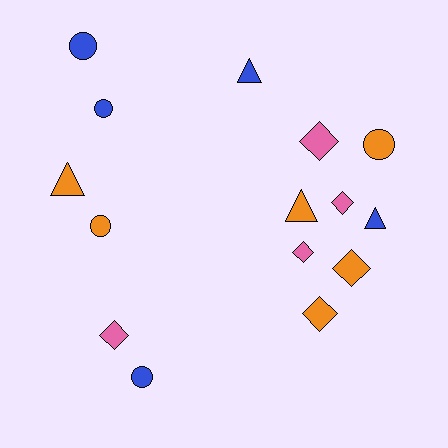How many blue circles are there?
There are 3 blue circles.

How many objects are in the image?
There are 15 objects.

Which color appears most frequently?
Orange, with 6 objects.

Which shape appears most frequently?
Diamond, with 6 objects.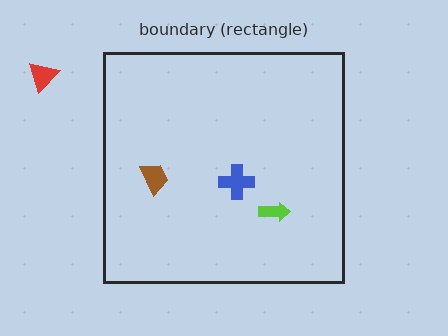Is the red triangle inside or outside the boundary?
Outside.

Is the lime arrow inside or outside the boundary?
Inside.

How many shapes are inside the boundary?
3 inside, 1 outside.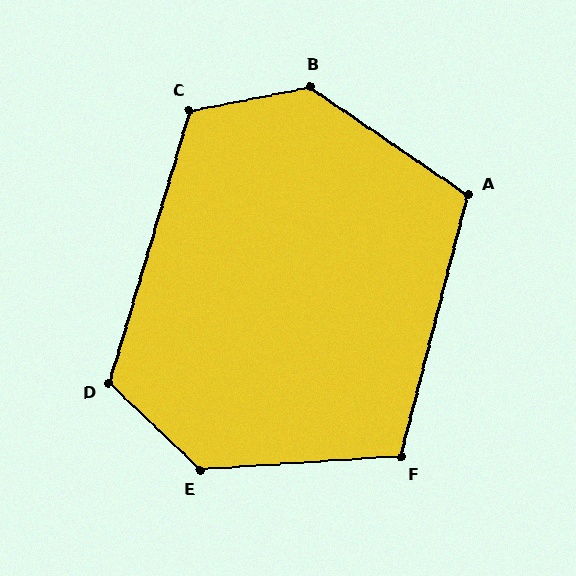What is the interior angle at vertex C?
Approximately 118 degrees (obtuse).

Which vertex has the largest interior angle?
B, at approximately 134 degrees.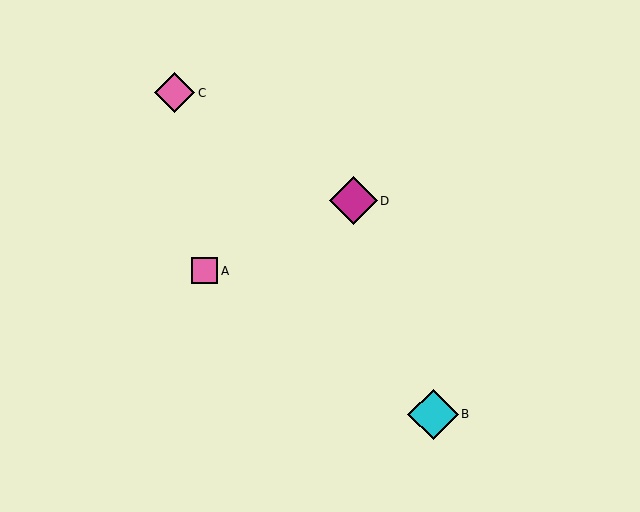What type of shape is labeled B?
Shape B is a cyan diamond.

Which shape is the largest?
The cyan diamond (labeled B) is the largest.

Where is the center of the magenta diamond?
The center of the magenta diamond is at (353, 201).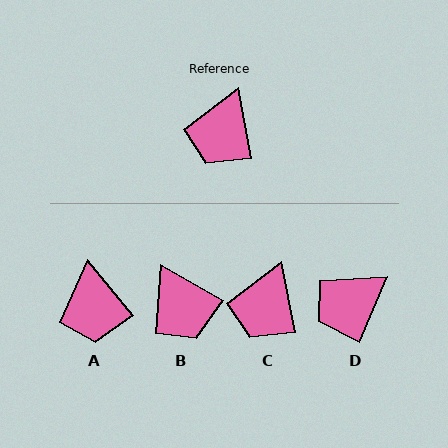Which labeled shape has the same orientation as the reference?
C.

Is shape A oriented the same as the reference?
No, it is off by about 28 degrees.